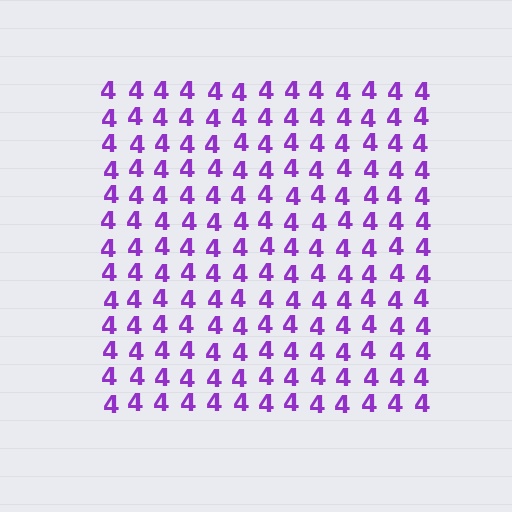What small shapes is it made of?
It is made of small digit 4's.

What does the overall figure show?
The overall figure shows a square.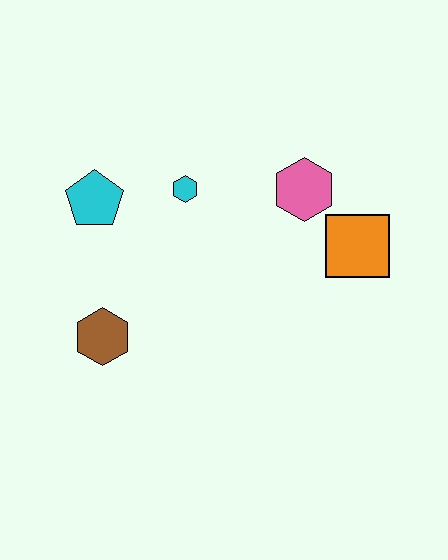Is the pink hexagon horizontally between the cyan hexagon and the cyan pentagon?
No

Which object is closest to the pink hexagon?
The orange square is closest to the pink hexagon.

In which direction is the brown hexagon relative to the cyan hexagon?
The brown hexagon is below the cyan hexagon.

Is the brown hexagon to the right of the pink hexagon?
No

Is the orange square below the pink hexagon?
Yes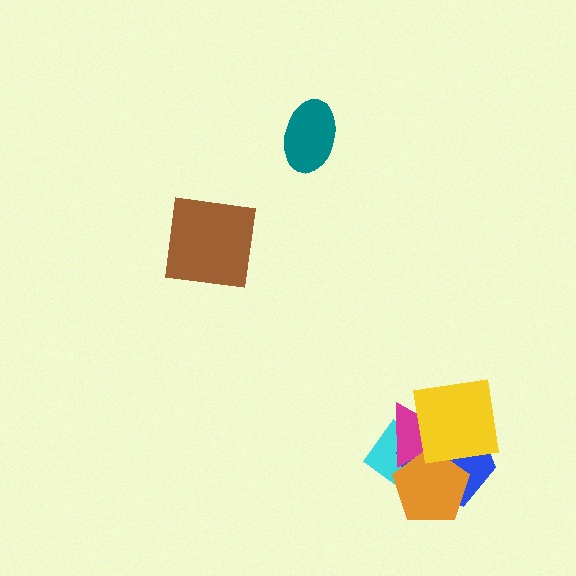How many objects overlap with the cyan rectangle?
4 objects overlap with the cyan rectangle.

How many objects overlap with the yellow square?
3 objects overlap with the yellow square.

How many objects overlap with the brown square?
0 objects overlap with the brown square.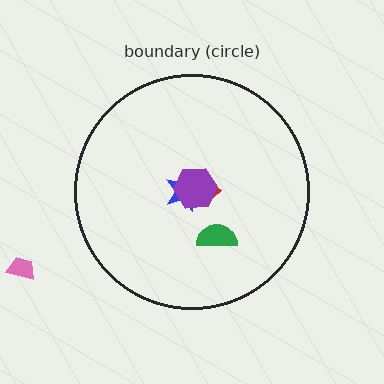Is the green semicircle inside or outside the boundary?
Inside.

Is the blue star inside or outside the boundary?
Inside.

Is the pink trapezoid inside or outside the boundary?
Outside.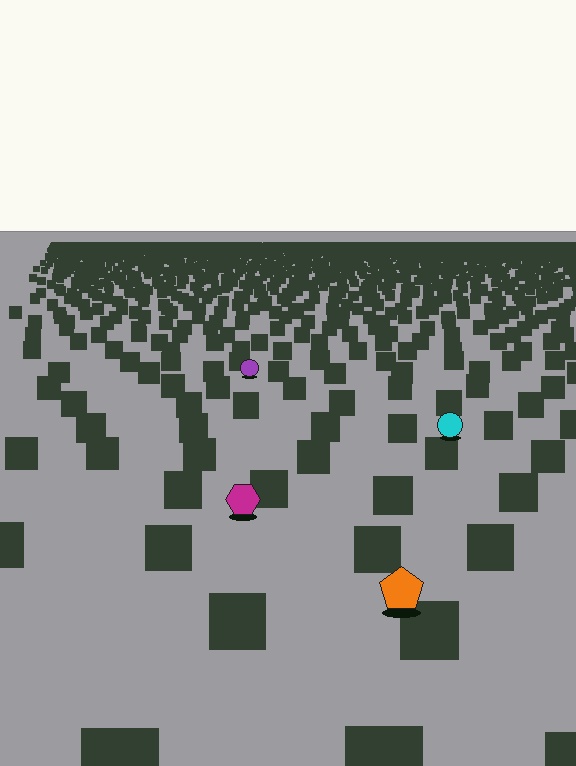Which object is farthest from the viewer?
The purple circle is farthest from the viewer. It appears smaller and the ground texture around it is denser.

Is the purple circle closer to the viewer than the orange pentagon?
No. The orange pentagon is closer — you can tell from the texture gradient: the ground texture is coarser near it.